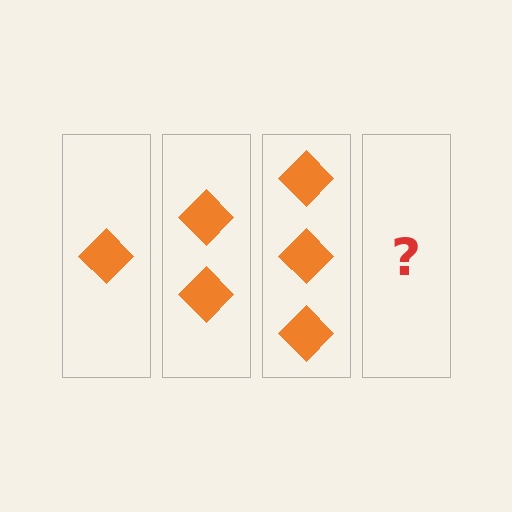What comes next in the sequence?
The next element should be 4 diamonds.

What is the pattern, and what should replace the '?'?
The pattern is that each step adds one more diamond. The '?' should be 4 diamonds.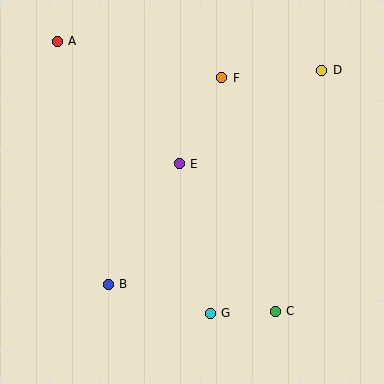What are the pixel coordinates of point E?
Point E is at (179, 164).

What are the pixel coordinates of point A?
Point A is at (57, 41).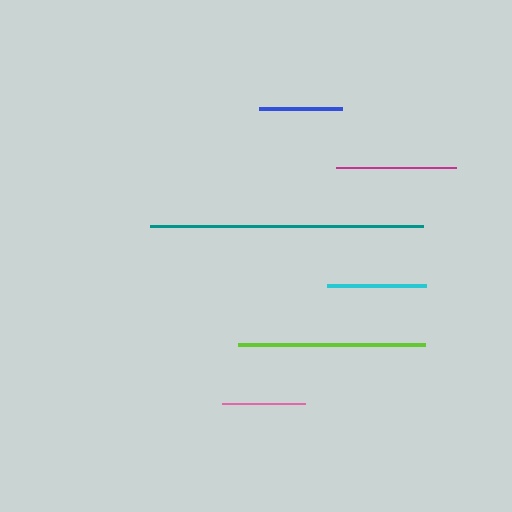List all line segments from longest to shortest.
From longest to shortest: teal, lime, magenta, cyan, blue, pink.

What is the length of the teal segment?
The teal segment is approximately 273 pixels long.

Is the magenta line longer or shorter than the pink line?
The magenta line is longer than the pink line.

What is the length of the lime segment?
The lime segment is approximately 186 pixels long.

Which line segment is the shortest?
The pink line is the shortest at approximately 83 pixels.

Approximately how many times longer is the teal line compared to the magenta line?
The teal line is approximately 2.3 times the length of the magenta line.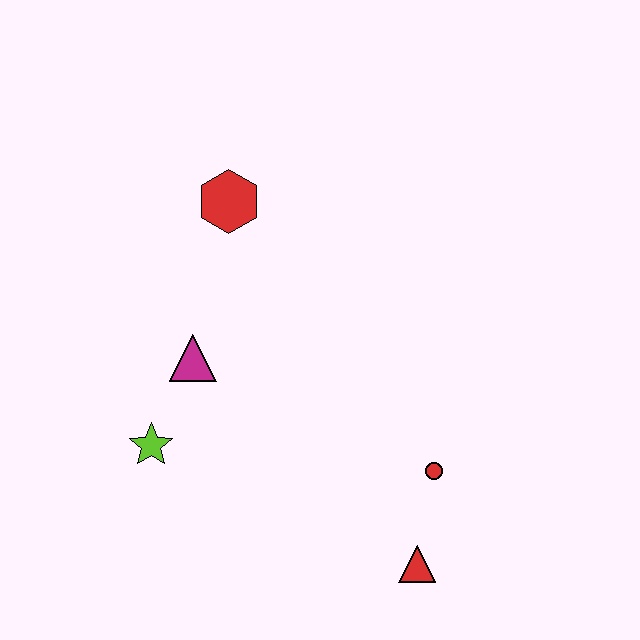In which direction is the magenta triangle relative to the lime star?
The magenta triangle is above the lime star.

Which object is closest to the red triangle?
The red circle is closest to the red triangle.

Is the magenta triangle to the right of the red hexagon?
No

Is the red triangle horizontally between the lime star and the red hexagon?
No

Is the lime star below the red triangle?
No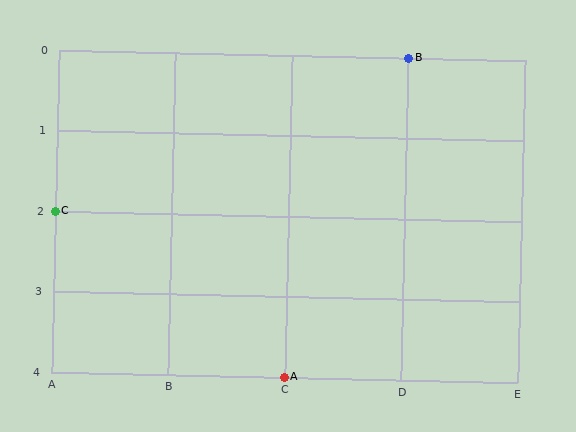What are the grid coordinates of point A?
Point A is at grid coordinates (C, 4).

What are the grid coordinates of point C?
Point C is at grid coordinates (A, 2).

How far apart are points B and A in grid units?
Points B and A are 1 column and 4 rows apart (about 4.1 grid units diagonally).